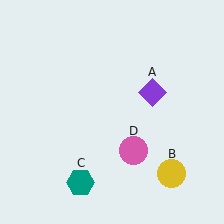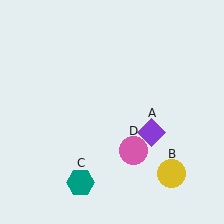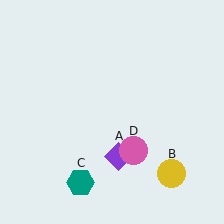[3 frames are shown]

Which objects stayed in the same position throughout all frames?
Yellow circle (object B) and teal hexagon (object C) and pink circle (object D) remained stationary.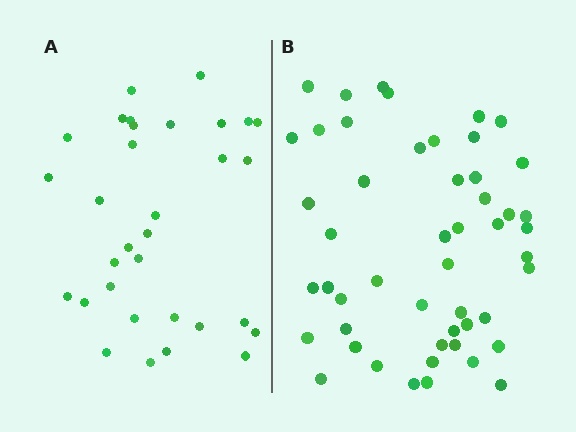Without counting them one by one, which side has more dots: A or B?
Region B (the right region) has more dots.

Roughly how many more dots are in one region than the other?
Region B has approximately 20 more dots than region A.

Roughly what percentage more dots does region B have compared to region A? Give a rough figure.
About 55% more.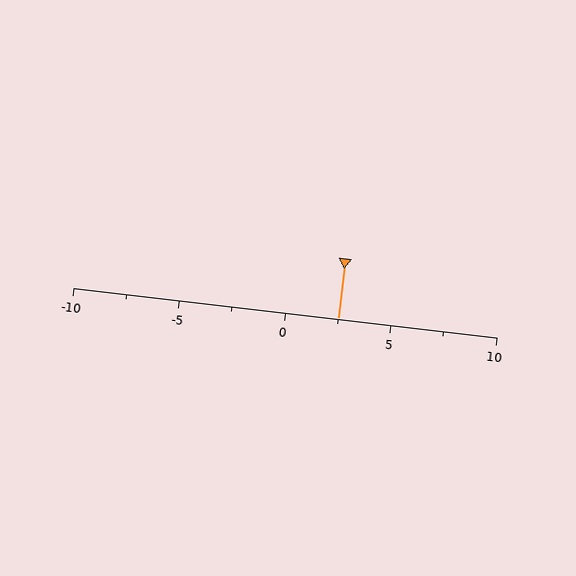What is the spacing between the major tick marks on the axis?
The major ticks are spaced 5 apart.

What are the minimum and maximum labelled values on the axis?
The axis runs from -10 to 10.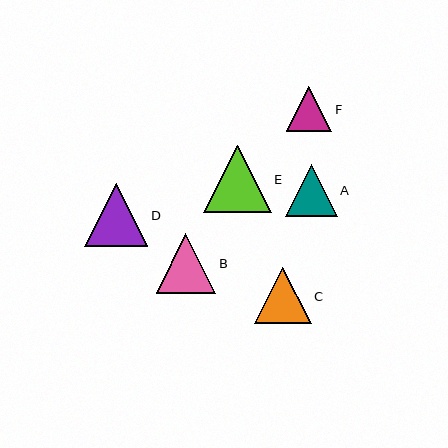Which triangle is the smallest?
Triangle F is the smallest with a size of approximately 45 pixels.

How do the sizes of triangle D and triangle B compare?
Triangle D and triangle B are approximately the same size.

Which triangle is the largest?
Triangle E is the largest with a size of approximately 67 pixels.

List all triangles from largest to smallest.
From largest to smallest: E, D, B, C, A, F.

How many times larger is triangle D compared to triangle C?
Triangle D is approximately 1.1 times the size of triangle C.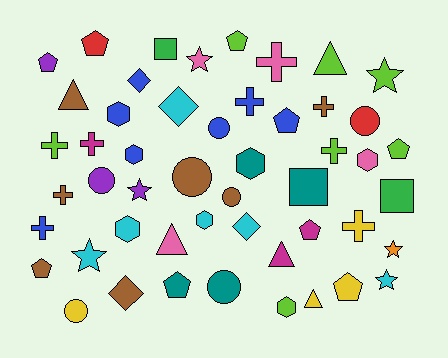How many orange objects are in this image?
There is 1 orange object.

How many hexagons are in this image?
There are 7 hexagons.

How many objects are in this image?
There are 50 objects.